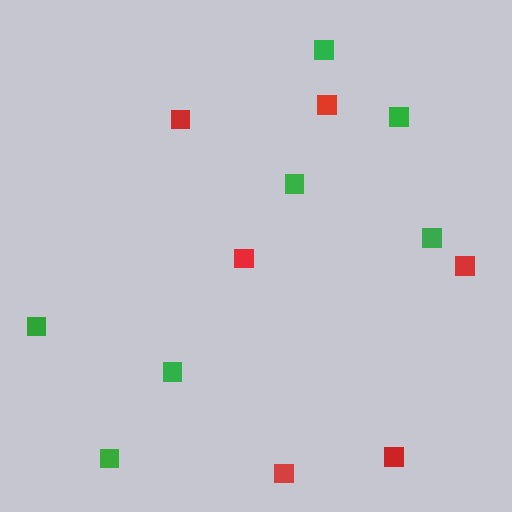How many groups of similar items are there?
There are 2 groups: one group of red squares (6) and one group of green squares (7).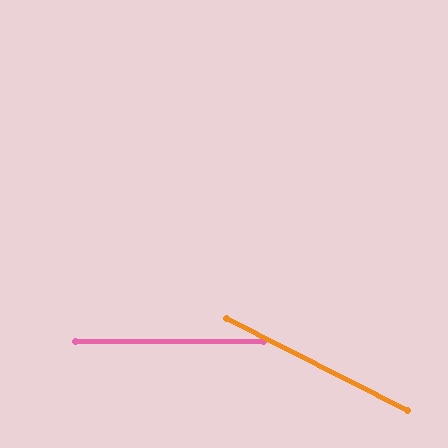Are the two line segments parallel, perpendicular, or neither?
Neither parallel nor perpendicular — they differ by about 27°.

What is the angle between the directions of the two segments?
Approximately 27 degrees.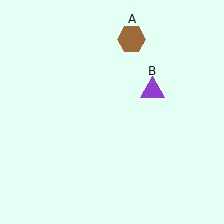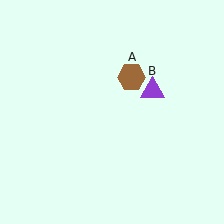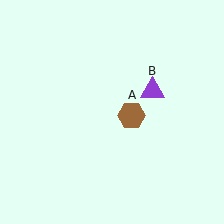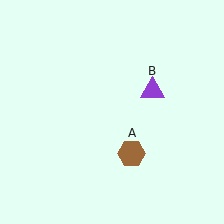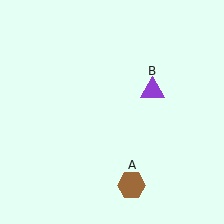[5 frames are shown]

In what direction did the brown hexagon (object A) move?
The brown hexagon (object A) moved down.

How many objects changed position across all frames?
1 object changed position: brown hexagon (object A).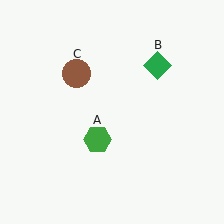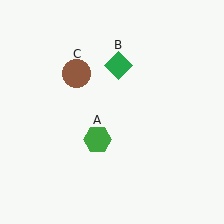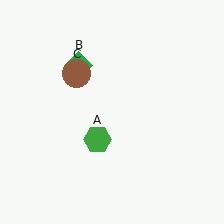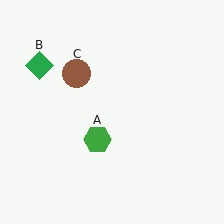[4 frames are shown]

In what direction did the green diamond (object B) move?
The green diamond (object B) moved left.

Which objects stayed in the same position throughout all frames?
Green hexagon (object A) and brown circle (object C) remained stationary.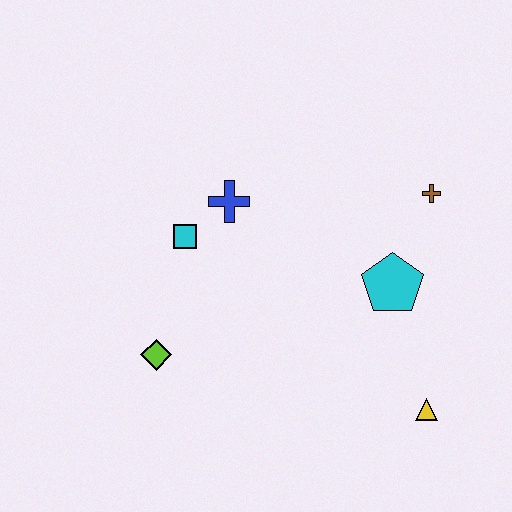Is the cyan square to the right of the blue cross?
No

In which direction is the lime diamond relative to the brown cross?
The lime diamond is to the left of the brown cross.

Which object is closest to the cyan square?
The blue cross is closest to the cyan square.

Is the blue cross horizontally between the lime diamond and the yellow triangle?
Yes